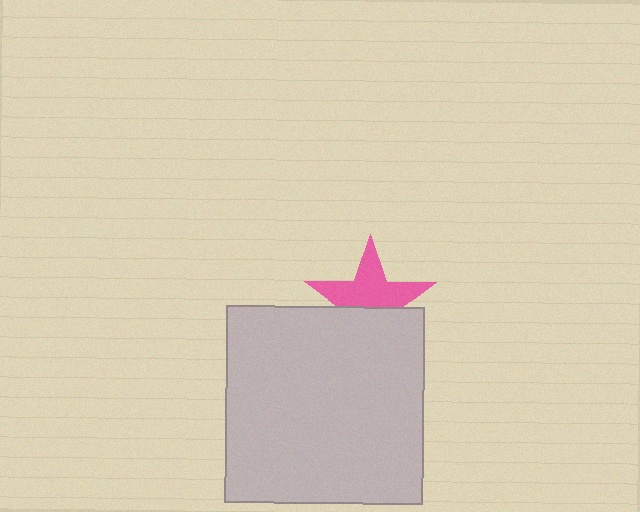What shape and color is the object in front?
The object in front is a light gray square.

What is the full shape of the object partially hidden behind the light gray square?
The partially hidden object is a pink star.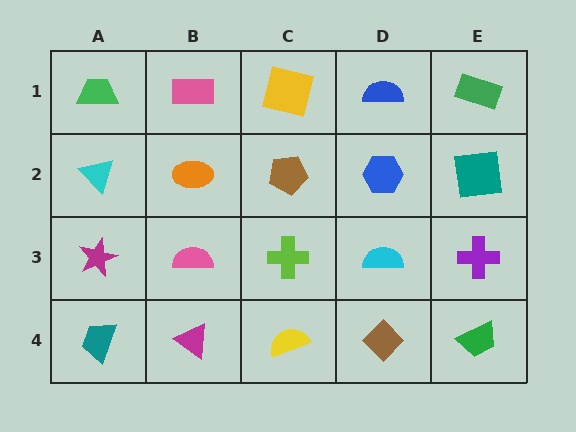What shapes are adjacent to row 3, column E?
A teal square (row 2, column E), a green trapezoid (row 4, column E), a cyan semicircle (row 3, column D).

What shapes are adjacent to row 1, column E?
A teal square (row 2, column E), a blue semicircle (row 1, column D).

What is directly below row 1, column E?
A teal square.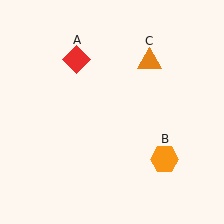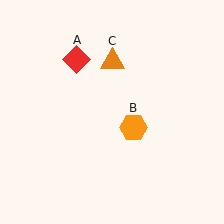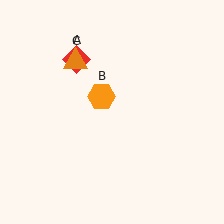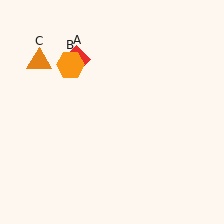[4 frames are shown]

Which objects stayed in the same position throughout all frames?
Red diamond (object A) remained stationary.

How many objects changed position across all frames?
2 objects changed position: orange hexagon (object B), orange triangle (object C).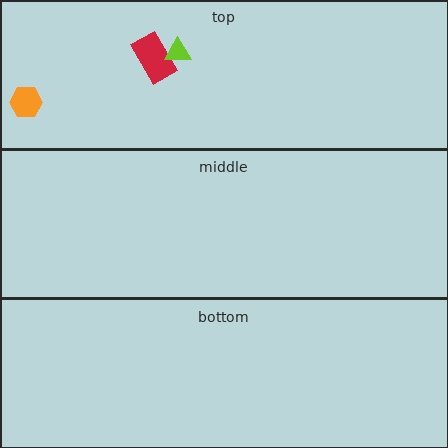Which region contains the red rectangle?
The top region.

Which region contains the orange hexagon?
The top region.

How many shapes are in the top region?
3.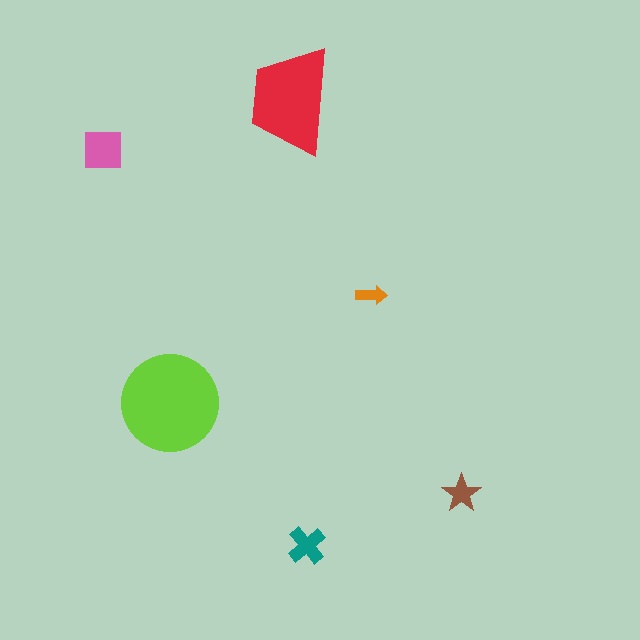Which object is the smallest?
The orange arrow.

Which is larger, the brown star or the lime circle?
The lime circle.